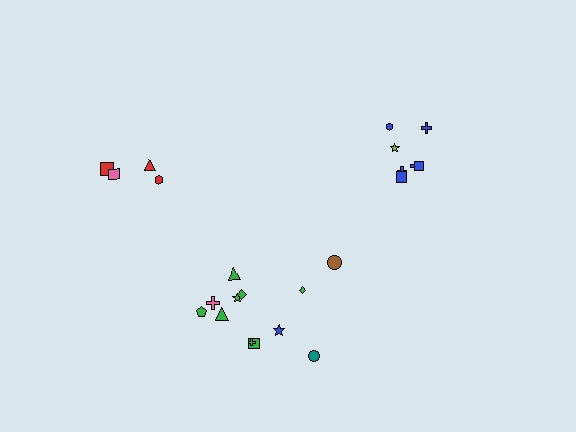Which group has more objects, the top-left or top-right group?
The top-right group.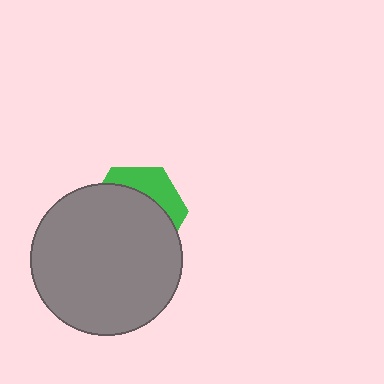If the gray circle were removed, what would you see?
You would see the complete green hexagon.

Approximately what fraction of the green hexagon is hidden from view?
Roughly 70% of the green hexagon is hidden behind the gray circle.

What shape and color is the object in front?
The object in front is a gray circle.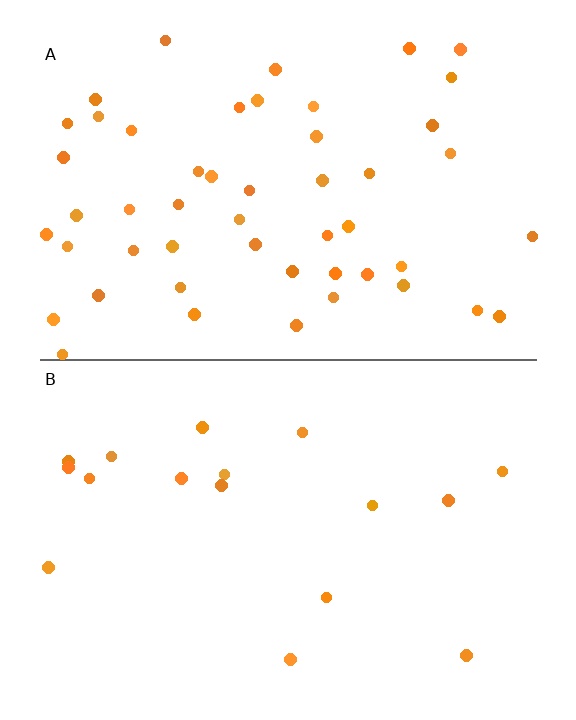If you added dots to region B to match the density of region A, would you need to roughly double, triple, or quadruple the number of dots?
Approximately triple.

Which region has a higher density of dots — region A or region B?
A (the top).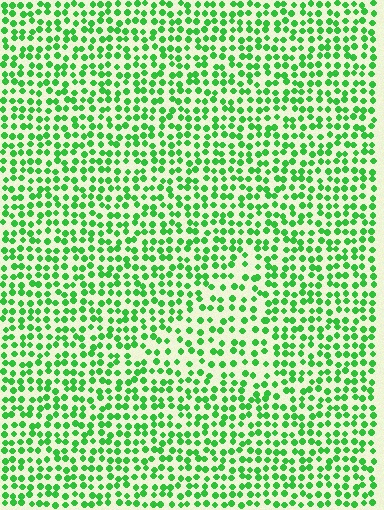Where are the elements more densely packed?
The elements are more densely packed outside the triangle boundary.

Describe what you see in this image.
The image contains small green elements arranged at two different densities. A triangle-shaped region is visible where the elements are less densely packed than the surrounding area.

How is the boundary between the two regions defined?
The boundary is defined by a change in element density (approximately 1.5x ratio). All elements are the same color, size, and shape.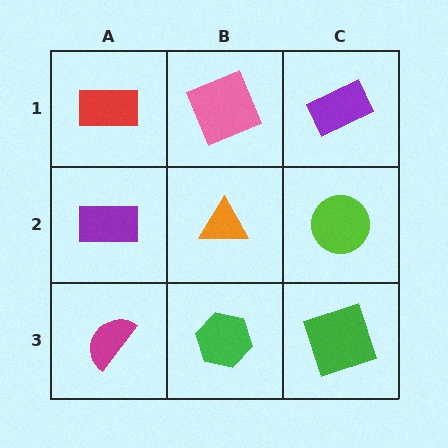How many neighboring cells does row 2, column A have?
3.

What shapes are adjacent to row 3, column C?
A lime circle (row 2, column C), a green hexagon (row 3, column B).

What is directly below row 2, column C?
A green square.